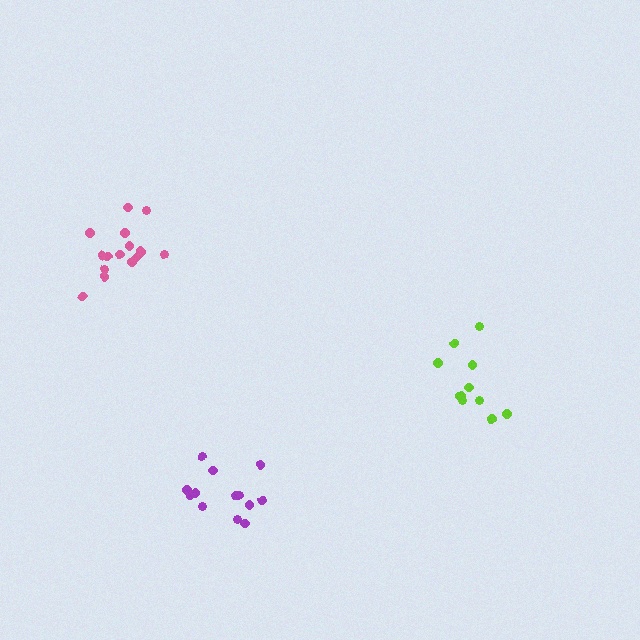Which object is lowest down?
The purple cluster is bottommost.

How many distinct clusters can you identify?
There are 3 distinct clusters.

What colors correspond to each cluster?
The clusters are colored: pink, lime, purple.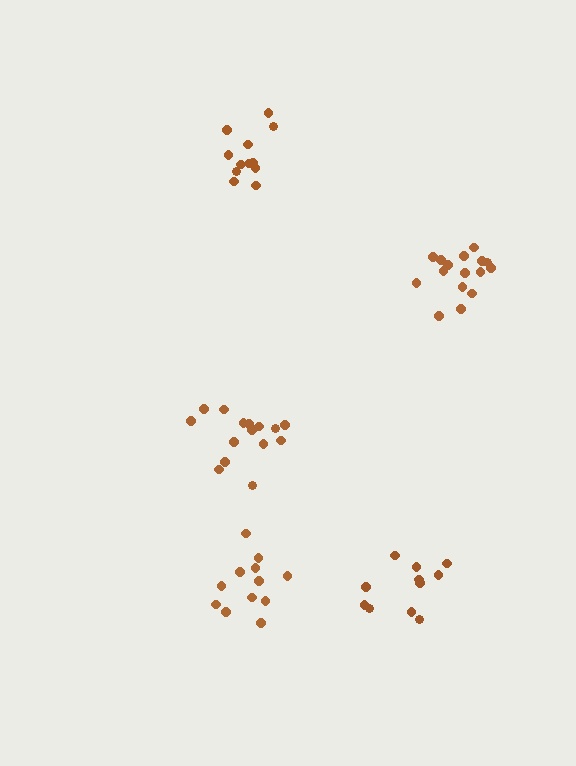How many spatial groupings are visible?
There are 5 spatial groupings.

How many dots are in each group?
Group 1: 15 dots, Group 2: 12 dots, Group 3: 11 dots, Group 4: 12 dots, Group 5: 16 dots (66 total).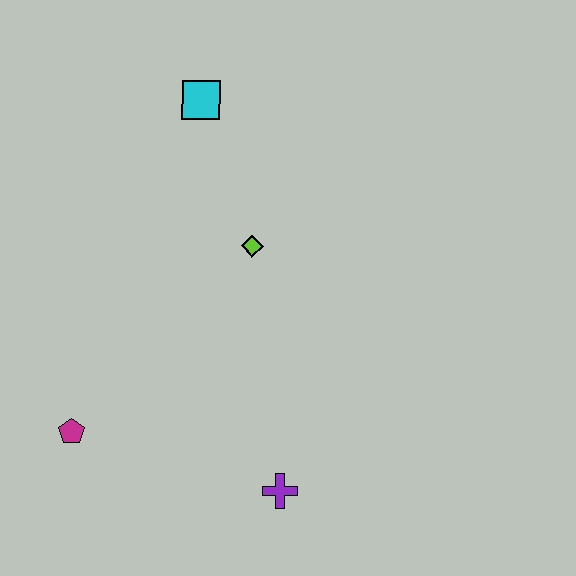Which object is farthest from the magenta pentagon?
The cyan square is farthest from the magenta pentagon.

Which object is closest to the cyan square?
The lime diamond is closest to the cyan square.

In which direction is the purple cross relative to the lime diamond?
The purple cross is below the lime diamond.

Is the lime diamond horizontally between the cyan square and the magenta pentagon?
No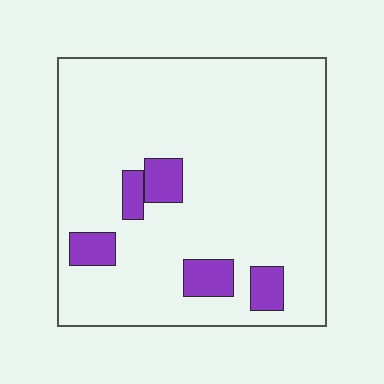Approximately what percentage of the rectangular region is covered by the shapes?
Approximately 10%.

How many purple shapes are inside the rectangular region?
5.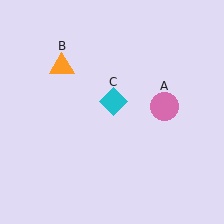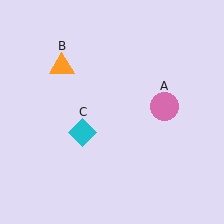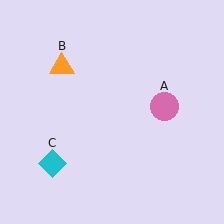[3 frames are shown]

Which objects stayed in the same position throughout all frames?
Pink circle (object A) and orange triangle (object B) remained stationary.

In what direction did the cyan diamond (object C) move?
The cyan diamond (object C) moved down and to the left.